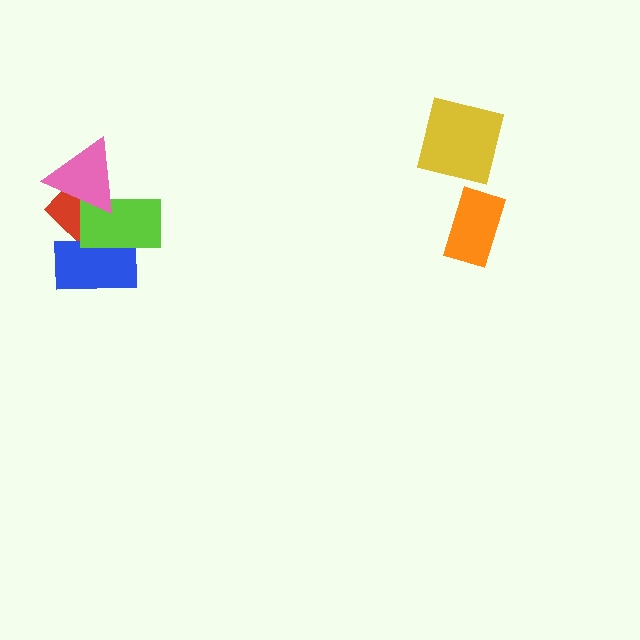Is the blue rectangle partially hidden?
Yes, it is partially covered by another shape.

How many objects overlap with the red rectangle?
3 objects overlap with the red rectangle.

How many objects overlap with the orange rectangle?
0 objects overlap with the orange rectangle.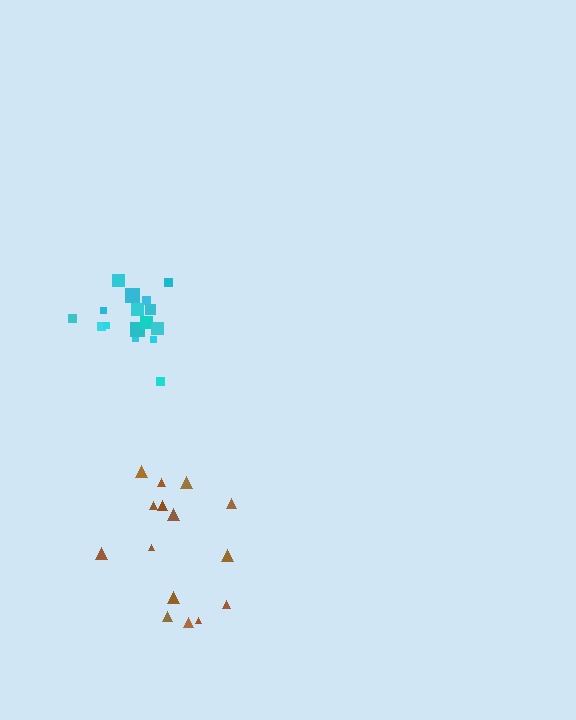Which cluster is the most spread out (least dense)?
Brown.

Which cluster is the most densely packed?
Cyan.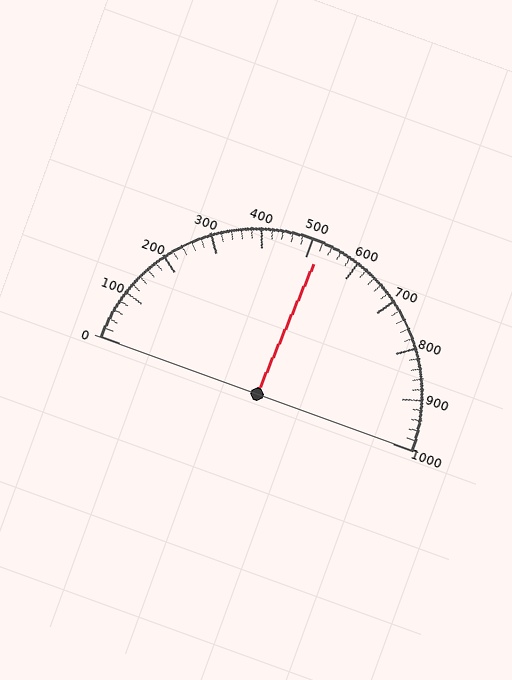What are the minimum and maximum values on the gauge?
The gauge ranges from 0 to 1000.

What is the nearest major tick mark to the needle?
The nearest major tick mark is 500.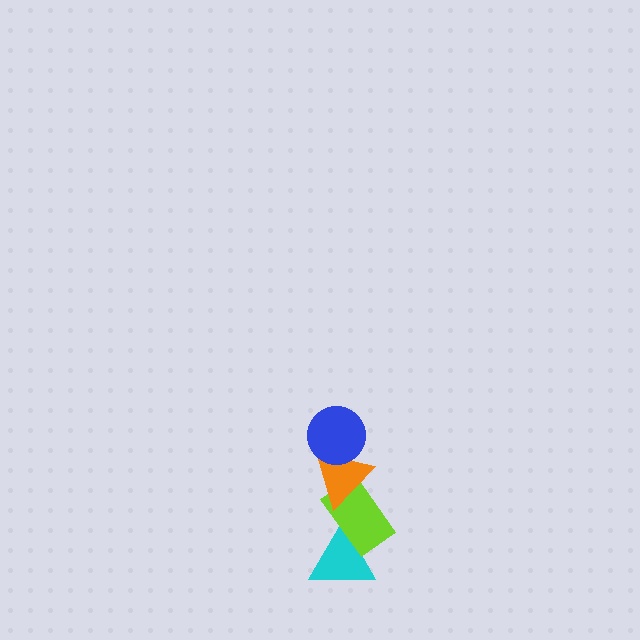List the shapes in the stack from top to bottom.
From top to bottom: the blue circle, the orange triangle, the lime rectangle, the cyan triangle.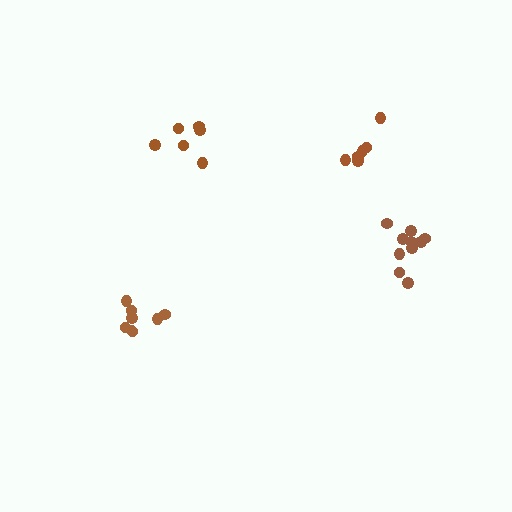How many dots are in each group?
Group 1: 6 dots, Group 2: 6 dots, Group 3: 8 dots, Group 4: 10 dots (30 total).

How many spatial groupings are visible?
There are 4 spatial groupings.